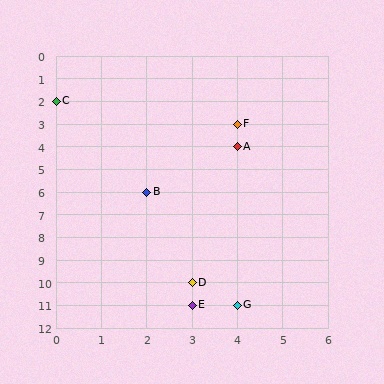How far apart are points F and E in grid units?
Points F and E are 1 column and 8 rows apart (about 8.1 grid units diagonally).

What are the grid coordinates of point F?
Point F is at grid coordinates (4, 3).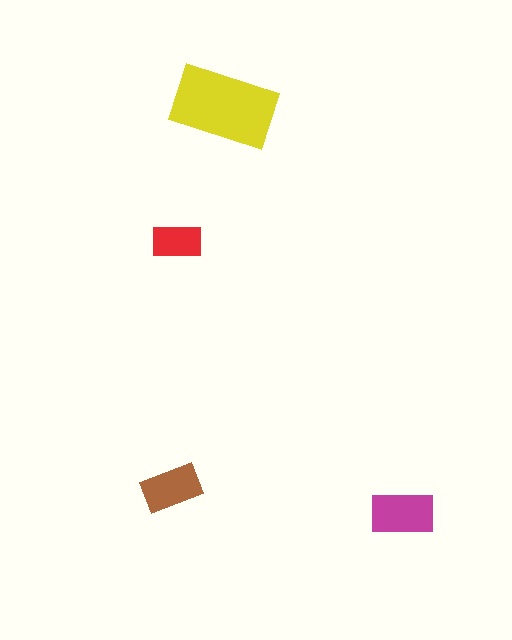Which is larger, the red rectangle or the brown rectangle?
The brown one.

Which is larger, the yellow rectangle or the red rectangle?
The yellow one.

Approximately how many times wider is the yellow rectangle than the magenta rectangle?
About 1.5 times wider.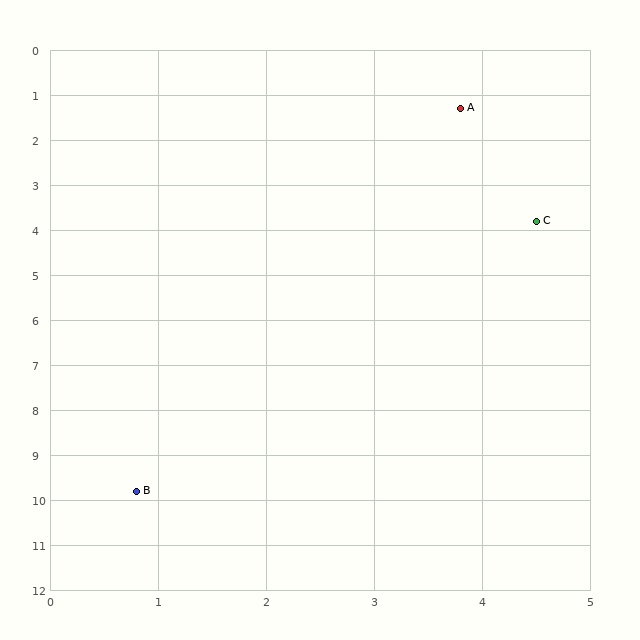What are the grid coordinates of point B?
Point B is at approximately (0.8, 9.8).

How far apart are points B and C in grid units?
Points B and C are about 7.0 grid units apart.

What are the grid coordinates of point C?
Point C is at approximately (4.5, 3.8).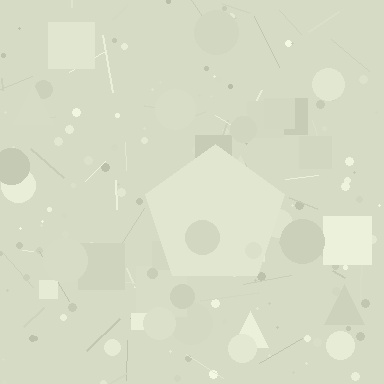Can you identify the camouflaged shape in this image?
The camouflaged shape is a pentagon.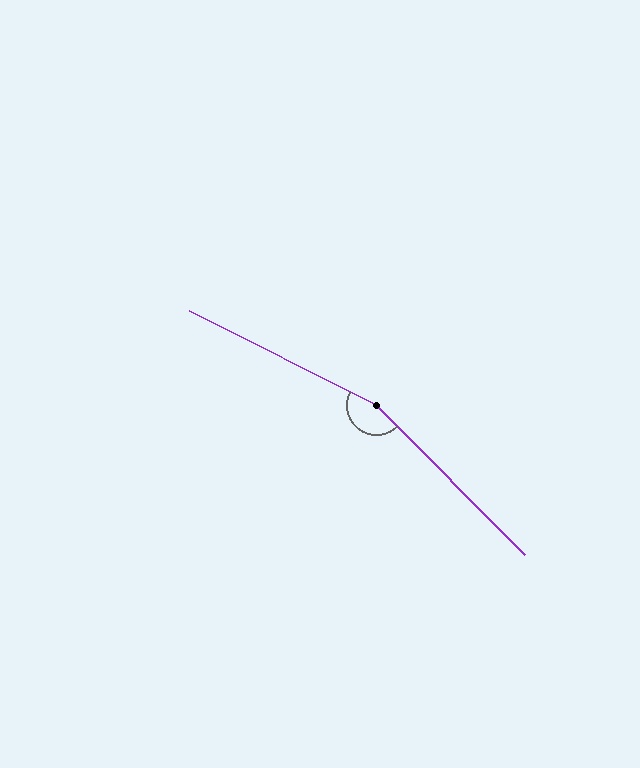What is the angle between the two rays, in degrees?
Approximately 161 degrees.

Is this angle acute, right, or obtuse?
It is obtuse.